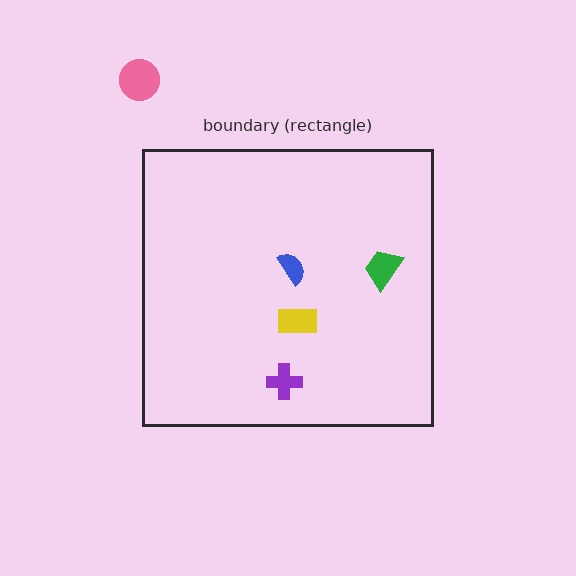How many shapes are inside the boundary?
4 inside, 1 outside.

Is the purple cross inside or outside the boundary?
Inside.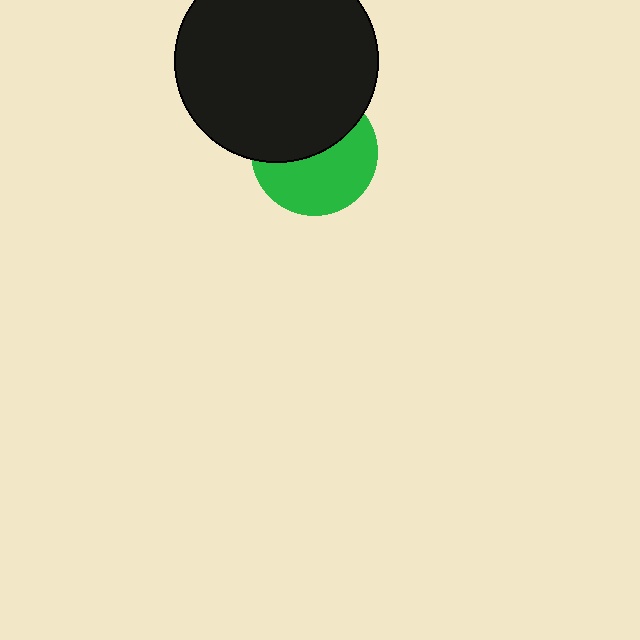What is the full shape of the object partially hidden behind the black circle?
The partially hidden object is a green circle.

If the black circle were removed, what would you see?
You would see the complete green circle.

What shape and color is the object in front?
The object in front is a black circle.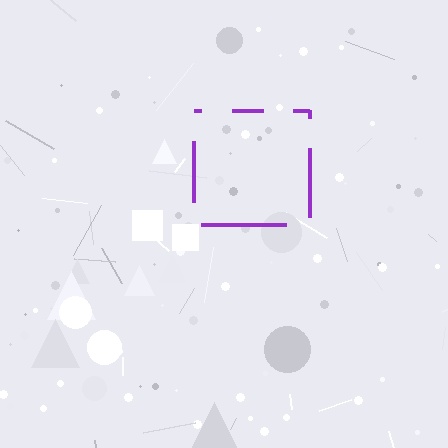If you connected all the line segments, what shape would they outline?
They would outline a square.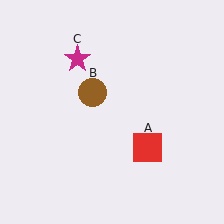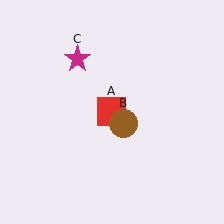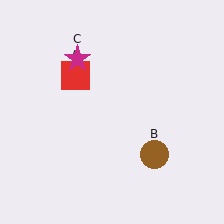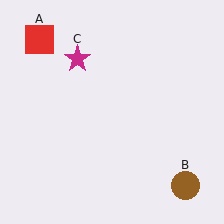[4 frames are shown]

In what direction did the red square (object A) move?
The red square (object A) moved up and to the left.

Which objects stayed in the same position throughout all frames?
Magenta star (object C) remained stationary.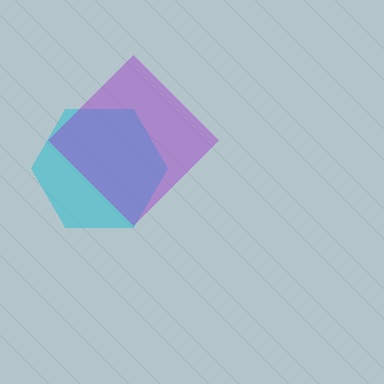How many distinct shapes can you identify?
There are 2 distinct shapes: a cyan hexagon, a purple diamond.